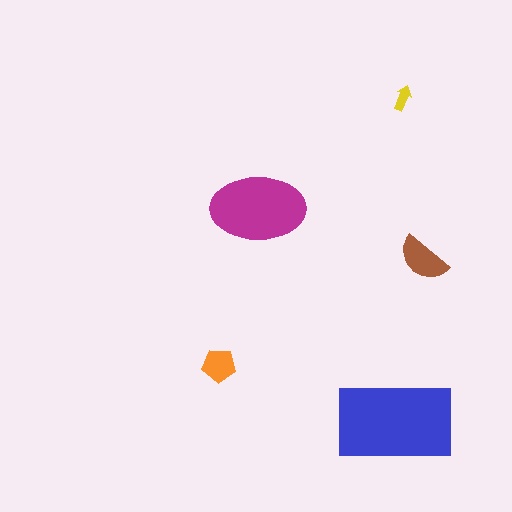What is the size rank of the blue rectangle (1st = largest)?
1st.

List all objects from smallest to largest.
The yellow arrow, the orange pentagon, the brown semicircle, the magenta ellipse, the blue rectangle.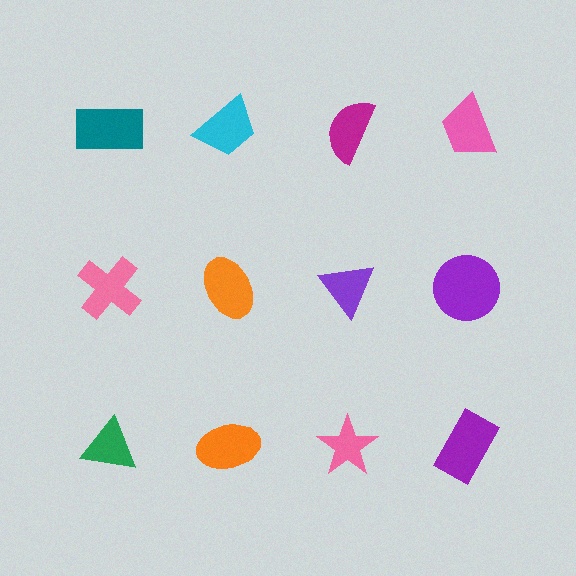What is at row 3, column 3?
A pink star.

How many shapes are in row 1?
4 shapes.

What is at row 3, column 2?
An orange ellipse.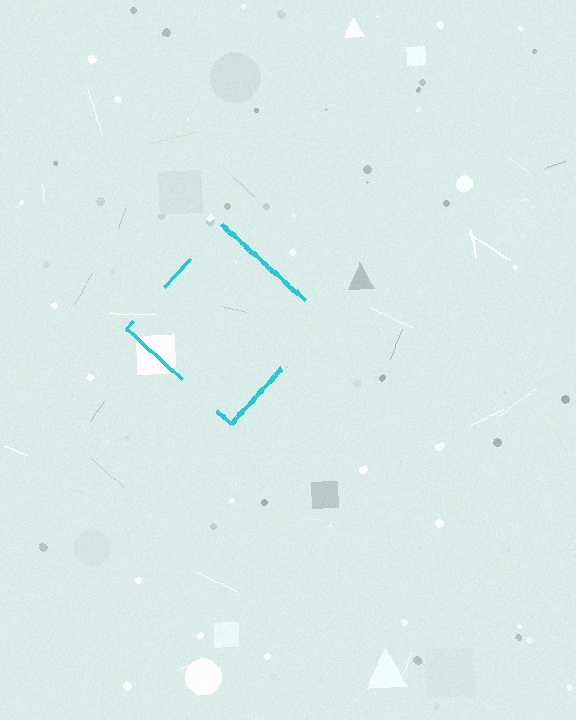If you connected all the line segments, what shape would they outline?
They would outline a diamond.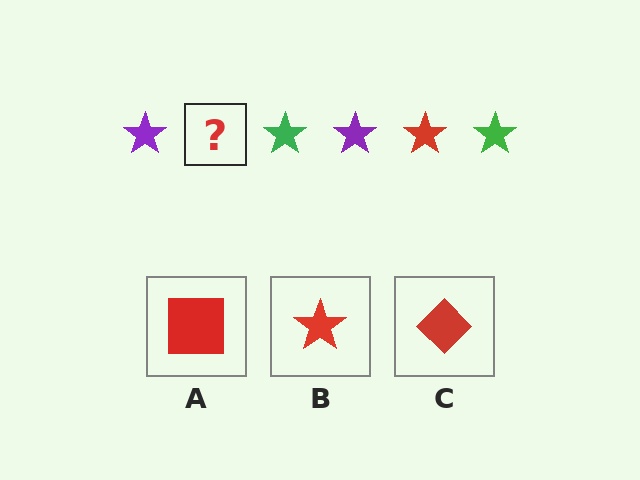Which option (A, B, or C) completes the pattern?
B.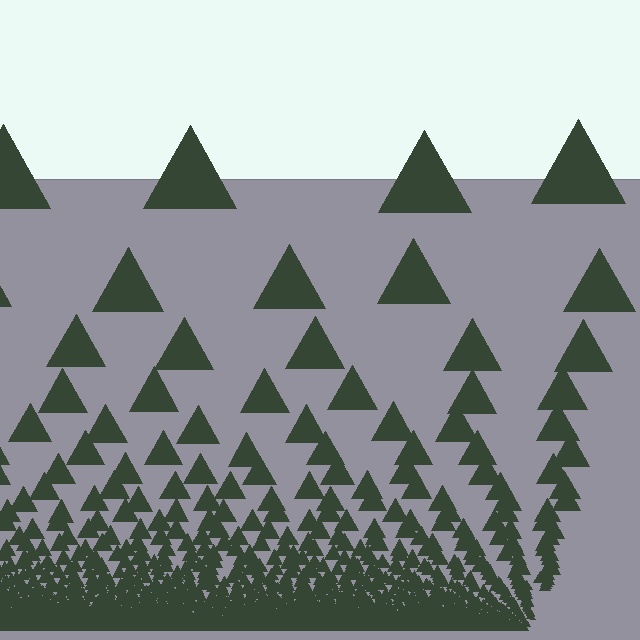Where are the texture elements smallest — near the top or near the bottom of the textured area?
Near the bottom.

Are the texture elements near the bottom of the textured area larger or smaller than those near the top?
Smaller. The gradient is inverted — elements near the bottom are smaller and denser.